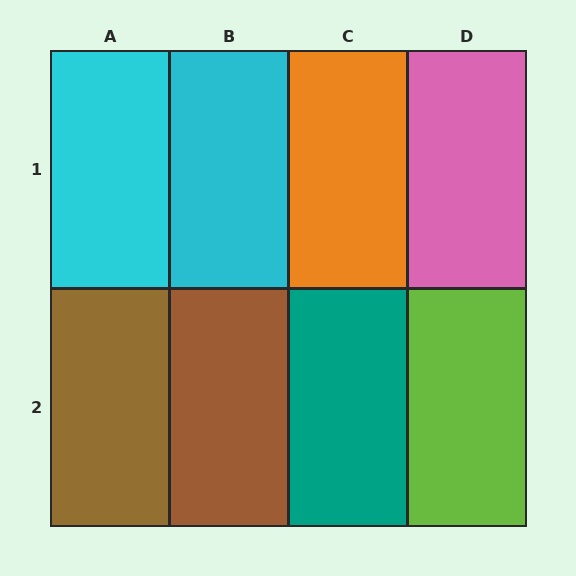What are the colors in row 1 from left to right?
Cyan, cyan, orange, pink.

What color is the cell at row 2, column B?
Brown.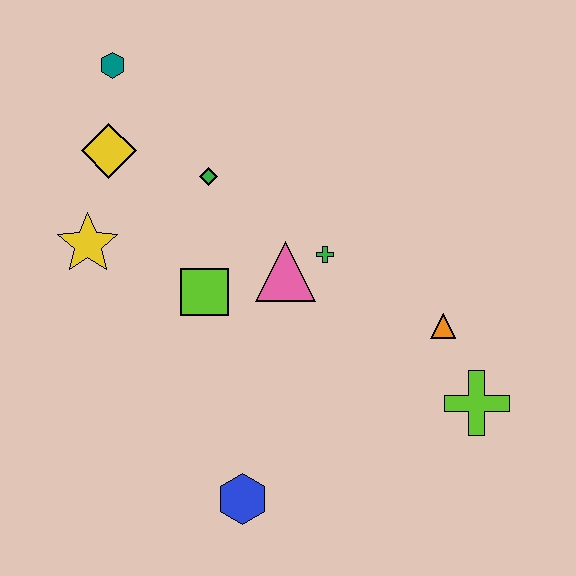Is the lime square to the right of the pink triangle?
No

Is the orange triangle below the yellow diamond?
Yes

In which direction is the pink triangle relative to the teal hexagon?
The pink triangle is below the teal hexagon.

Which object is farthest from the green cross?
The teal hexagon is farthest from the green cross.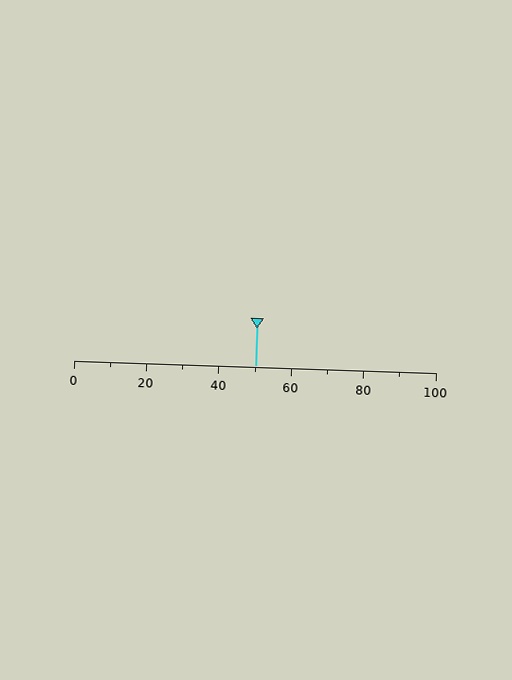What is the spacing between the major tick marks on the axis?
The major ticks are spaced 20 apart.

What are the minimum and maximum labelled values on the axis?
The axis runs from 0 to 100.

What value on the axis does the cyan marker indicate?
The marker indicates approximately 50.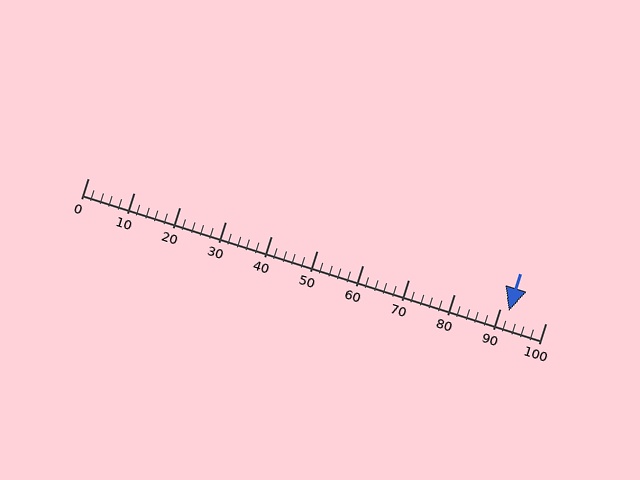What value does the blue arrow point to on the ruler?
The blue arrow points to approximately 92.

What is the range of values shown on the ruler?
The ruler shows values from 0 to 100.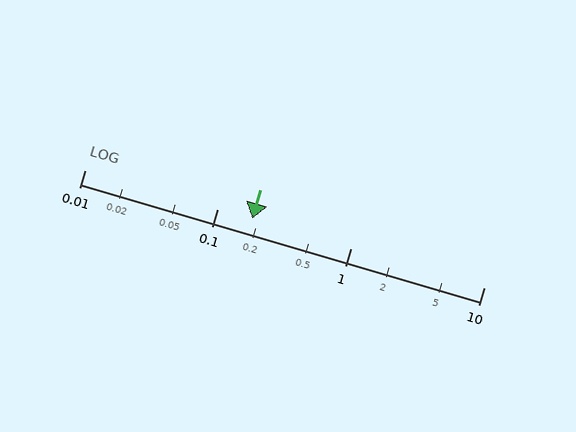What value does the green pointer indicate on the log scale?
The pointer indicates approximately 0.18.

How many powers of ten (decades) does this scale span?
The scale spans 3 decades, from 0.01 to 10.